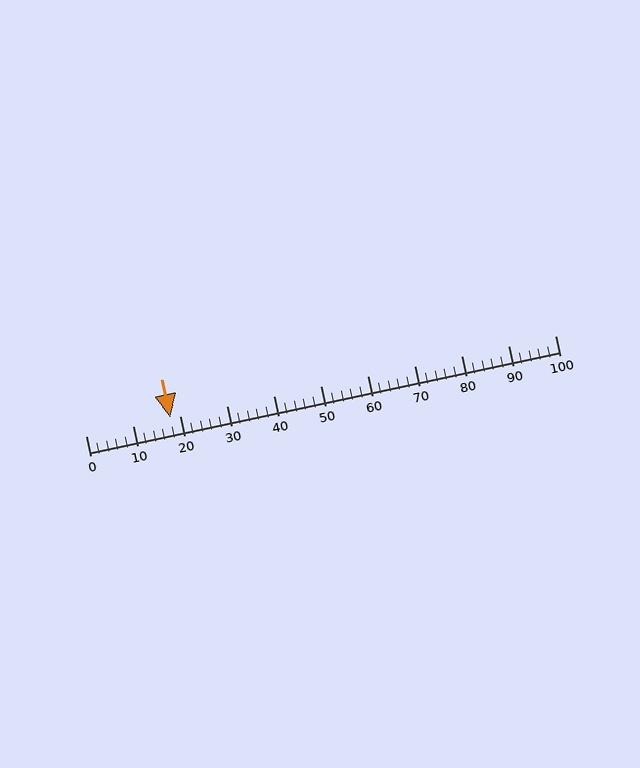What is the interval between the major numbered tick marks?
The major tick marks are spaced 10 units apart.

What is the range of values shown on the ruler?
The ruler shows values from 0 to 100.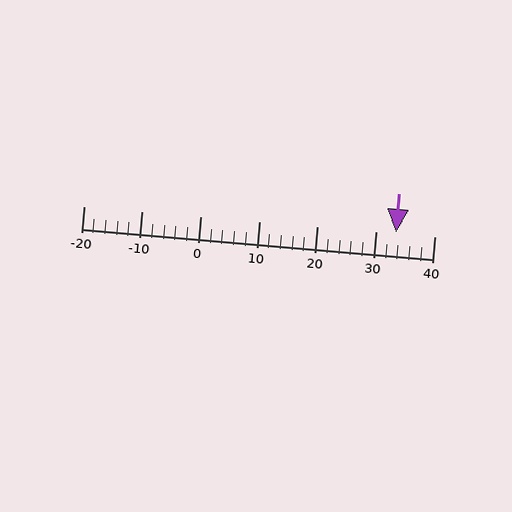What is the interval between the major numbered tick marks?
The major tick marks are spaced 10 units apart.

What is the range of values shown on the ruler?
The ruler shows values from -20 to 40.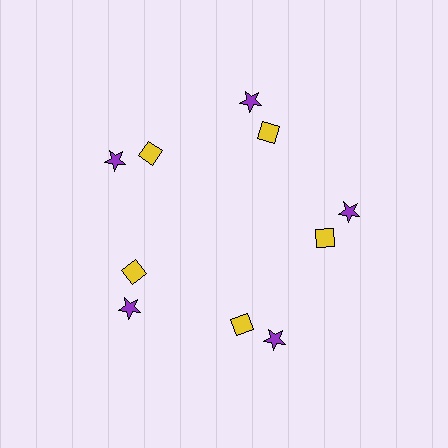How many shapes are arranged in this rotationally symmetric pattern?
There are 10 shapes, arranged in 5 groups of 2.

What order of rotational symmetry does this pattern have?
This pattern has 5-fold rotational symmetry.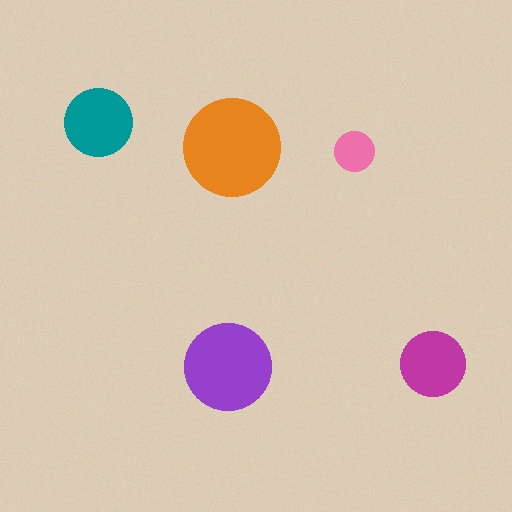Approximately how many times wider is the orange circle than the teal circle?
About 1.5 times wider.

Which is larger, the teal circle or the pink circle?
The teal one.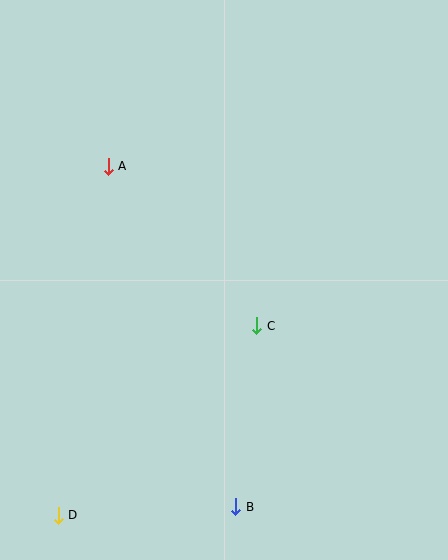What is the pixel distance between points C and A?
The distance between C and A is 218 pixels.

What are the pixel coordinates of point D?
Point D is at (58, 515).